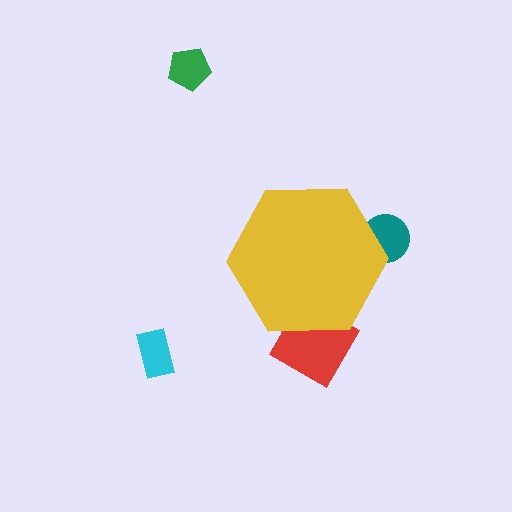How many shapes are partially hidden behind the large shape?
3 shapes are partially hidden.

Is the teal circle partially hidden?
Yes, the teal circle is partially hidden behind the yellow hexagon.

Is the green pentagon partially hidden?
No, the green pentagon is fully visible.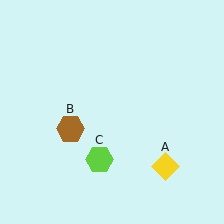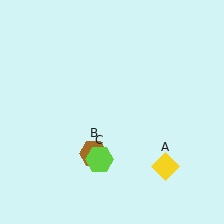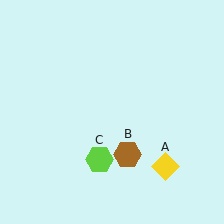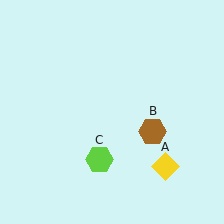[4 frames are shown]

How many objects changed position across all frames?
1 object changed position: brown hexagon (object B).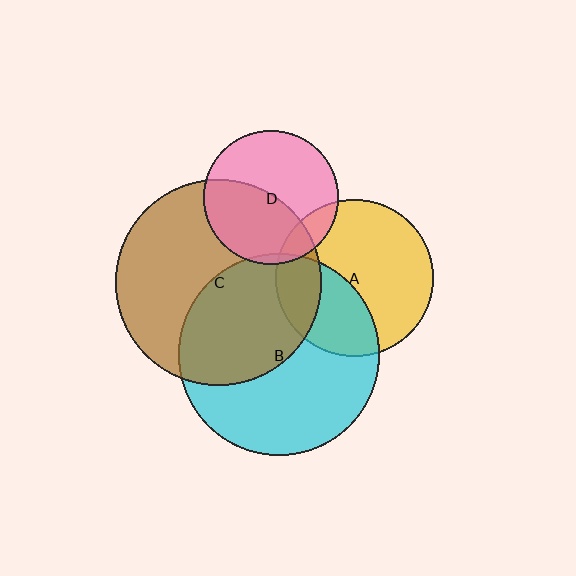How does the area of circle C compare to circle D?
Approximately 2.3 times.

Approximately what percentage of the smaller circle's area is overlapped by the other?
Approximately 20%.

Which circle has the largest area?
Circle C (brown).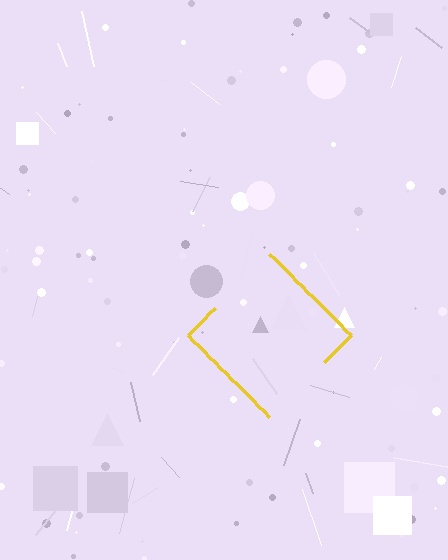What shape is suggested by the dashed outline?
The dashed outline suggests a diamond.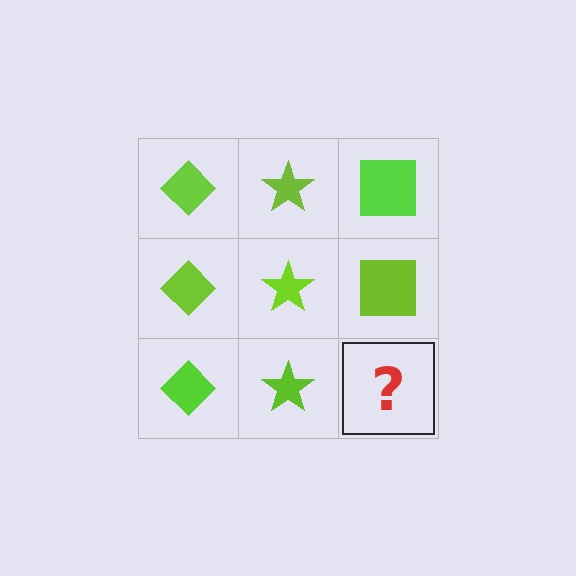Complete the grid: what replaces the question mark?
The question mark should be replaced with a lime square.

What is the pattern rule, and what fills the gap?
The rule is that each column has a consistent shape. The gap should be filled with a lime square.